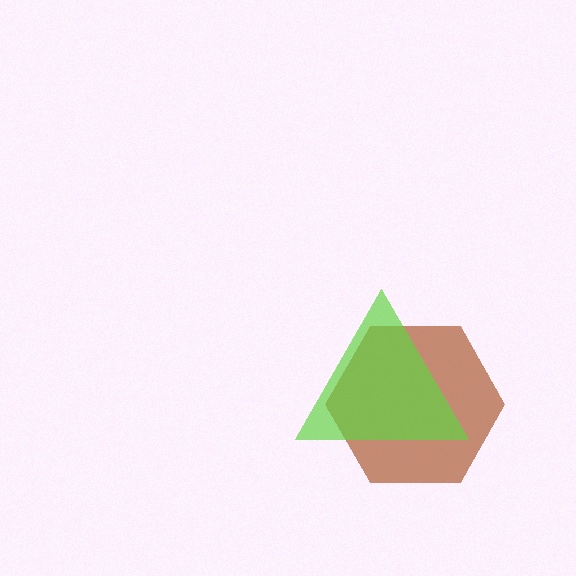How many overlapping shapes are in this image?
There are 2 overlapping shapes in the image.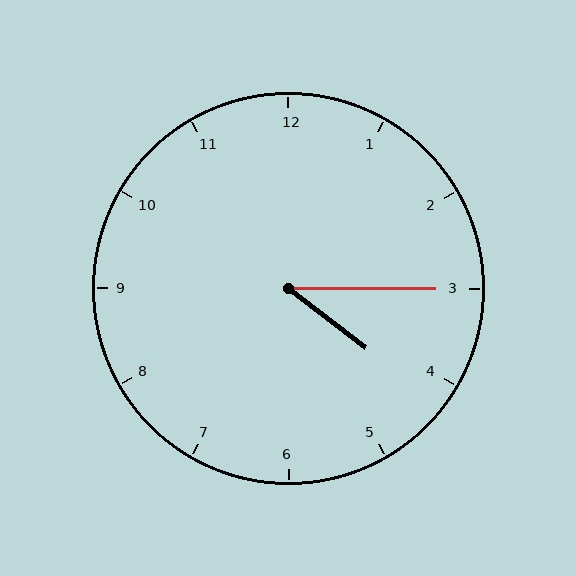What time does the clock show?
4:15.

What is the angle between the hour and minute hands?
Approximately 38 degrees.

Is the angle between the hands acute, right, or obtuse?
It is acute.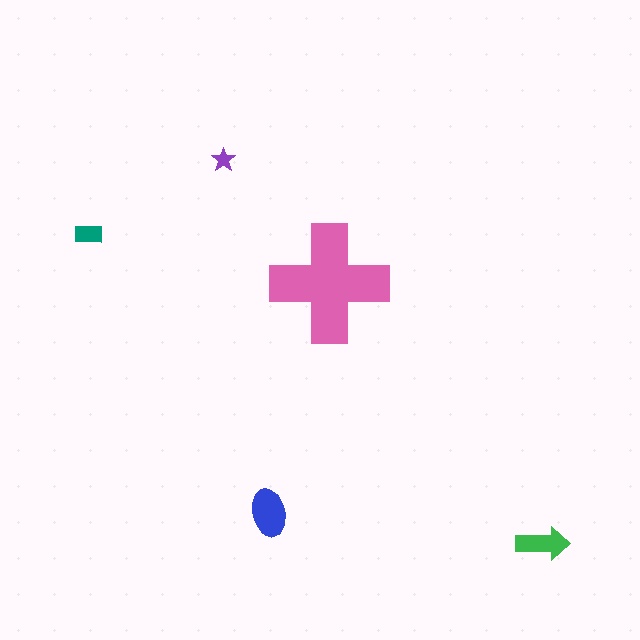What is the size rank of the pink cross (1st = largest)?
1st.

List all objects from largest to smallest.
The pink cross, the blue ellipse, the green arrow, the teal rectangle, the purple star.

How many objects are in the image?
There are 5 objects in the image.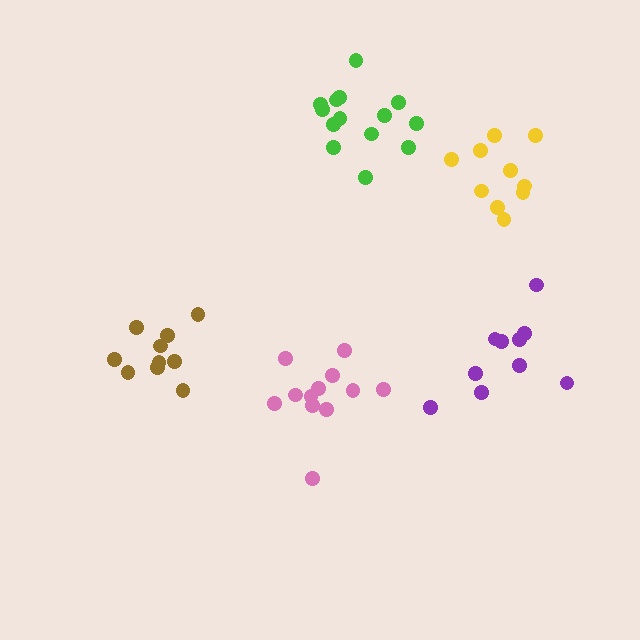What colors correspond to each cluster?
The clusters are colored: yellow, brown, purple, pink, green.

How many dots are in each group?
Group 1: 10 dots, Group 2: 10 dots, Group 3: 10 dots, Group 4: 12 dots, Group 5: 14 dots (56 total).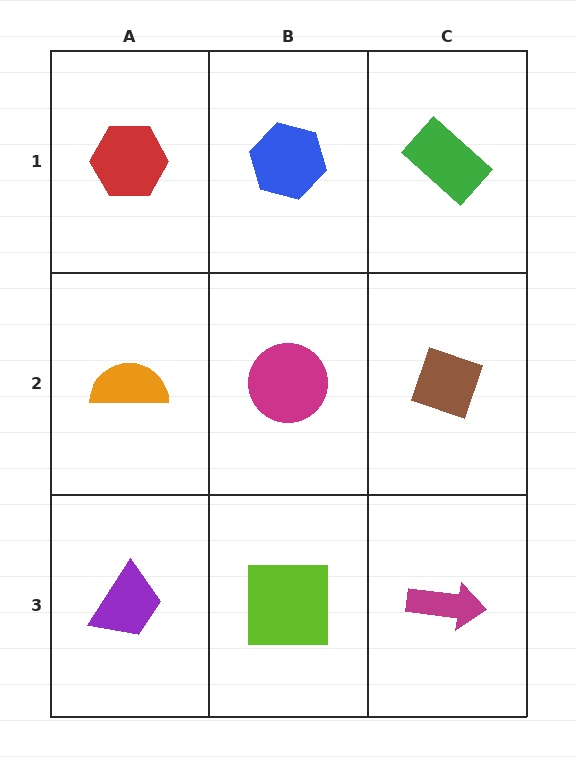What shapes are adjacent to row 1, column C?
A brown diamond (row 2, column C), a blue hexagon (row 1, column B).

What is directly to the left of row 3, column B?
A purple trapezoid.